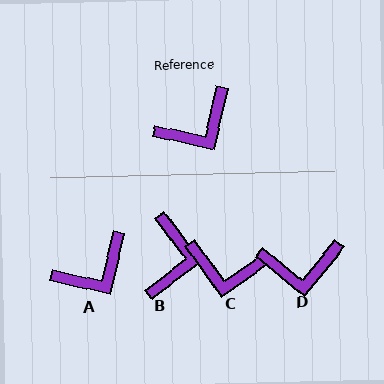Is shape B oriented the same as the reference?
No, it is off by about 50 degrees.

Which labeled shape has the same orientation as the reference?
A.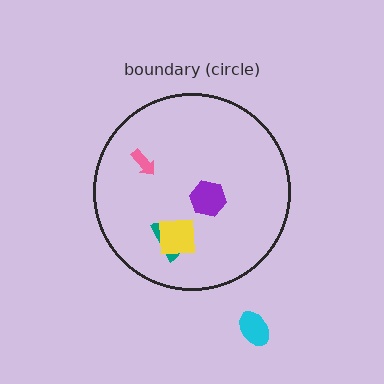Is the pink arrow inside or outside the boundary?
Inside.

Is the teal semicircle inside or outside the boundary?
Inside.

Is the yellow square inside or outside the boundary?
Inside.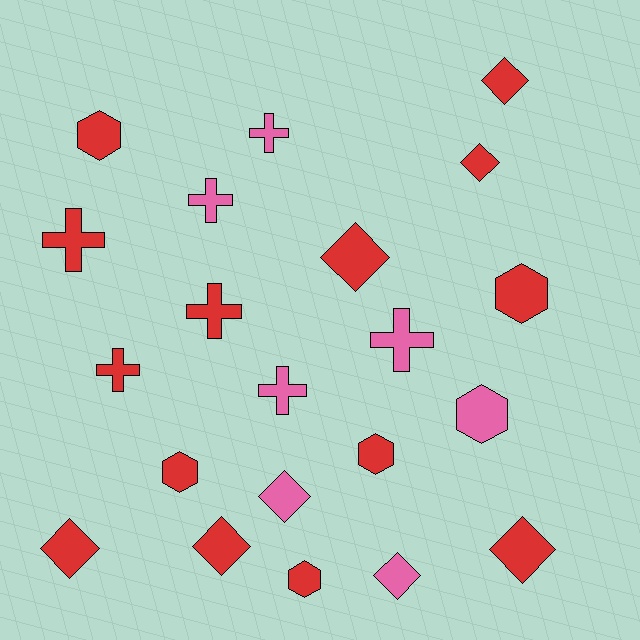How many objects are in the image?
There are 21 objects.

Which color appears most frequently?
Red, with 14 objects.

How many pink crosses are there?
There are 4 pink crosses.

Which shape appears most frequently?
Diamond, with 8 objects.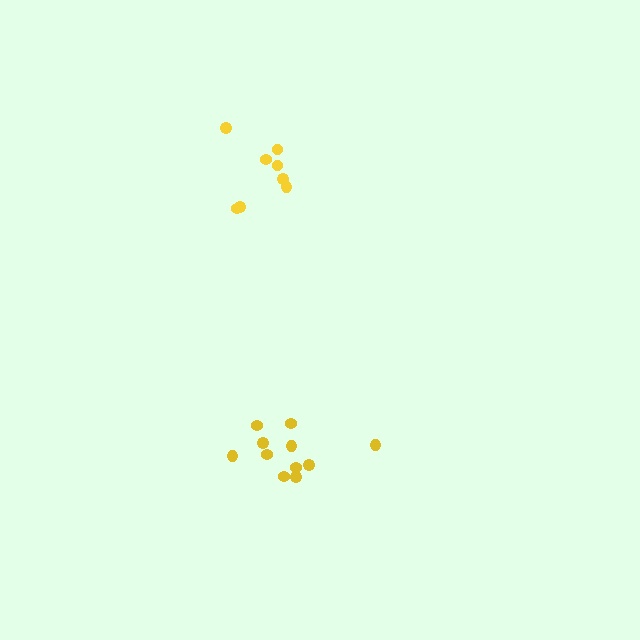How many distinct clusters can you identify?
There are 2 distinct clusters.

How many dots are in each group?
Group 1: 11 dots, Group 2: 8 dots (19 total).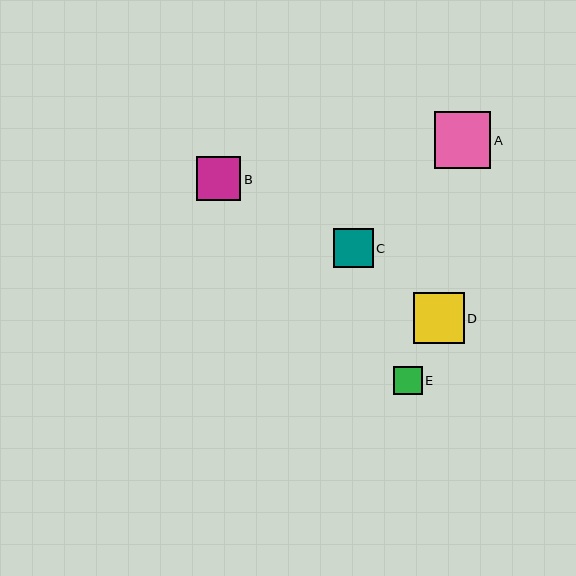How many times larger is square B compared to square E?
Square B is approximately 1.6 times the size of square E.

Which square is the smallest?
Square E is the smallest with a size of approximately 28 pixels.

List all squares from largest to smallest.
From largest to smallest: A, D, B, C, E.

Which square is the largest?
Square A is the largest with a size of approximately 57 pixels.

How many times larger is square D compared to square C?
Square D is approximately 1.3 times the size of square C.